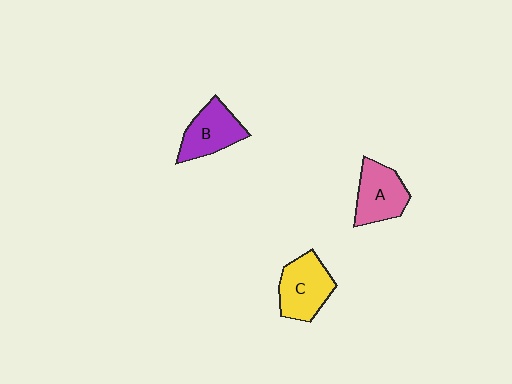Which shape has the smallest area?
Shape B (purple).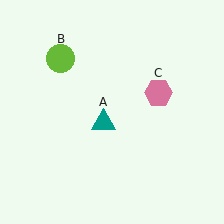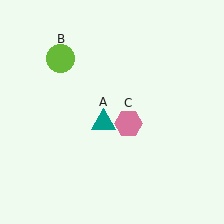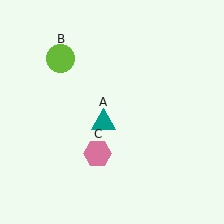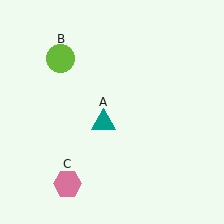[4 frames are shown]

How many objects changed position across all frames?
1 object changed position: pink hexagon (object C).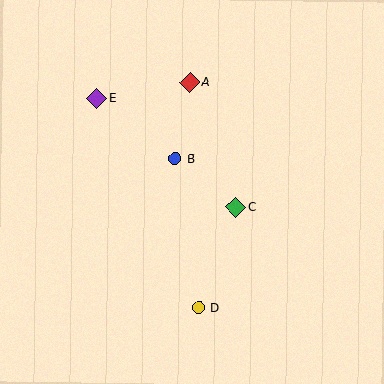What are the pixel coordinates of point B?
Point B is at (175, 159).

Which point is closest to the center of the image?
Point B at (175, 159) is closest to the center.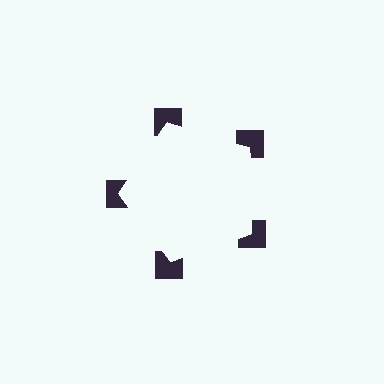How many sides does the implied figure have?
5 sides.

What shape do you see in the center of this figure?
An illusory pentagon — its edges are inferred from the aligned wedge cuts in the notched squares, not physically drawn.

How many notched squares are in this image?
There are 5 — one at each vertex of the illusory pentagon.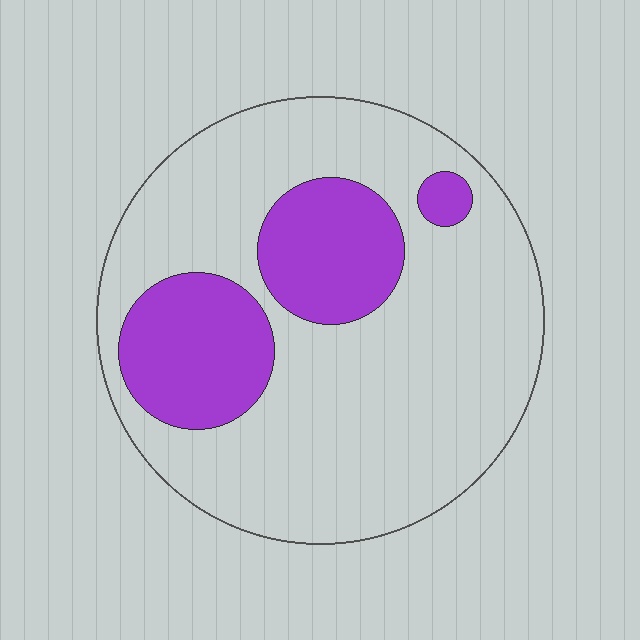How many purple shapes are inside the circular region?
3.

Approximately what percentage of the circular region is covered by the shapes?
Approximately 25%.